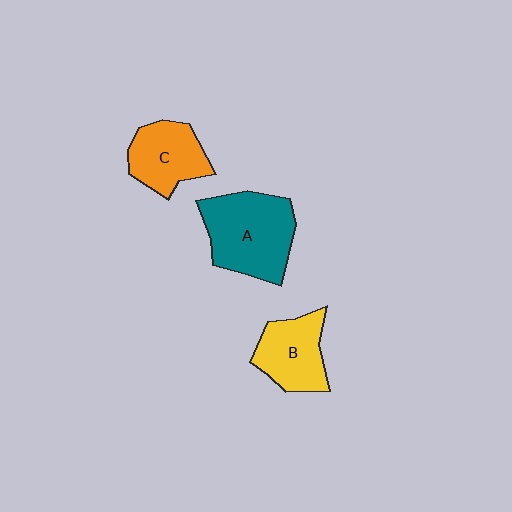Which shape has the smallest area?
Shape C (orange).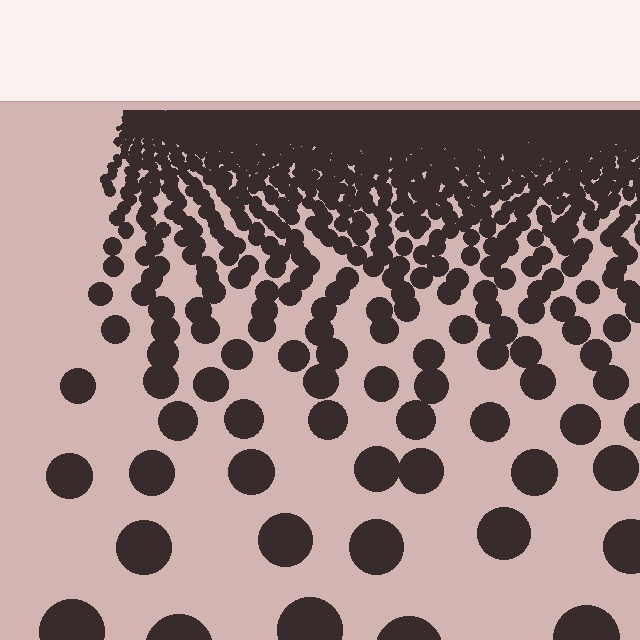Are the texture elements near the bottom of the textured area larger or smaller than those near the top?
Larger. Near the bottom, elements are closer to the viewer and appear at a bigger on-screen size.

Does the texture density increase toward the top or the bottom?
Density increases toward the top.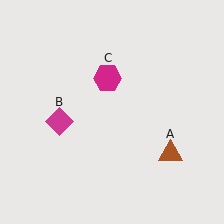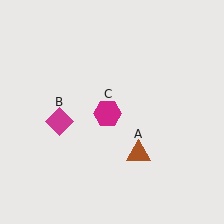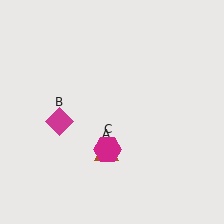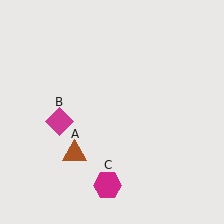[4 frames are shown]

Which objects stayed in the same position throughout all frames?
Magenta diamond (object B) remained stationary.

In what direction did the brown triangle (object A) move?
The brown triangle (object A) moved left.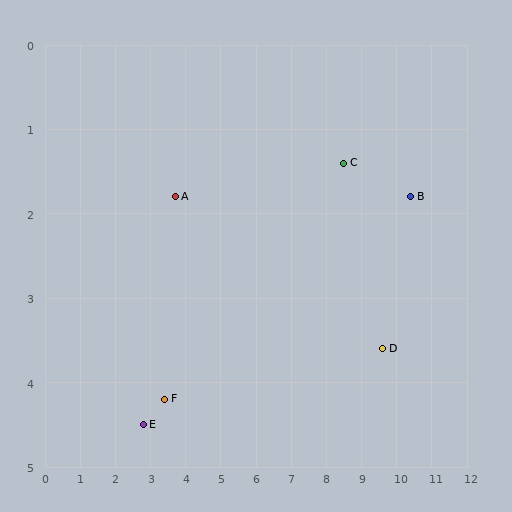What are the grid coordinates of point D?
Point D is at approximately (9.6, 3.6).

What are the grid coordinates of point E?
Point E is at approximately (2.8, 4.5).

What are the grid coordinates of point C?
Point C is at approximately (8.5, 1.4).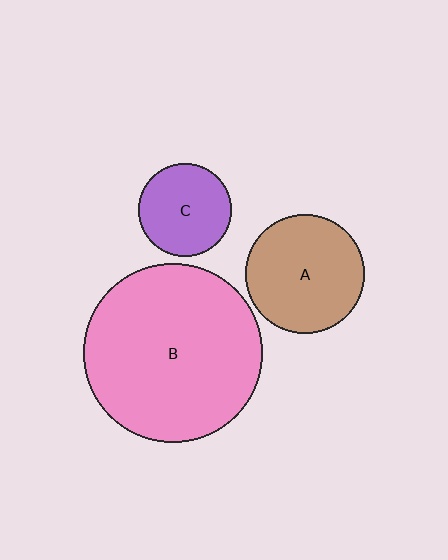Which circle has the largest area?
Circle B (pink).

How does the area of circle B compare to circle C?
Approximately 3.7 times.